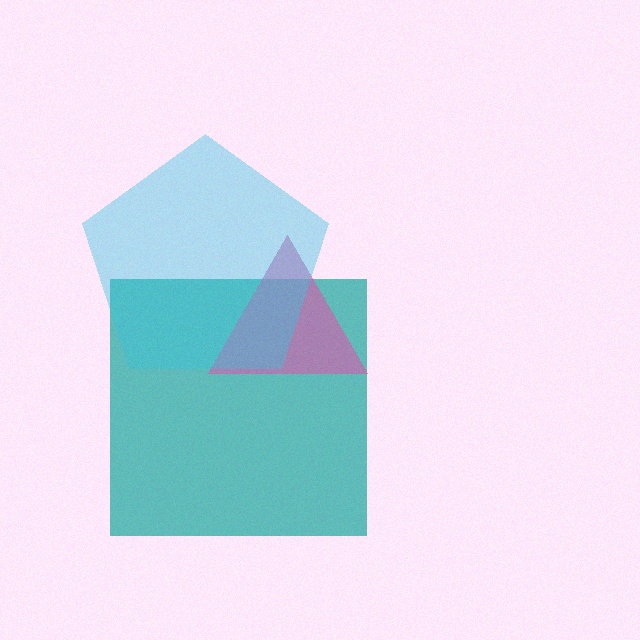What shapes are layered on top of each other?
The layered shapes are: a teal square, a pink triangle, a cyan pentagon.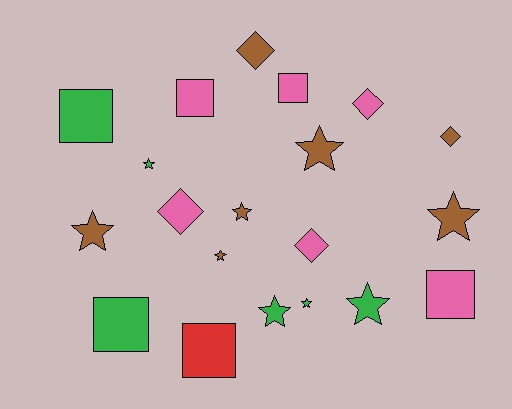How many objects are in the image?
There are 20 objects.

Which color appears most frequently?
Brown, with 7 objects.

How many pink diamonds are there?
There are 3 pink diamonds.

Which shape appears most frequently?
Star, with 9 objects.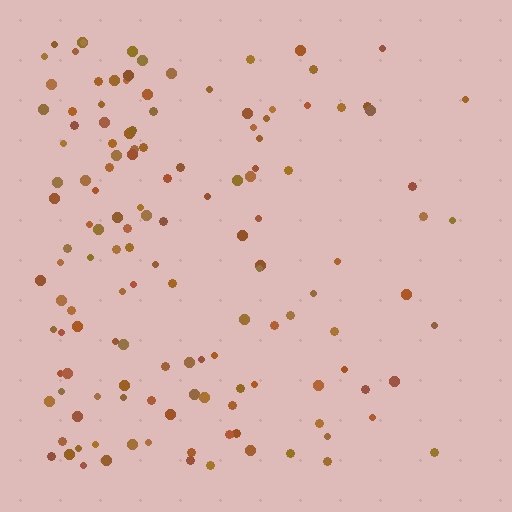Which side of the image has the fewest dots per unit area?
The right.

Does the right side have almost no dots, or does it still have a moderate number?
Still a moderate number, just noticeably fewer than the left.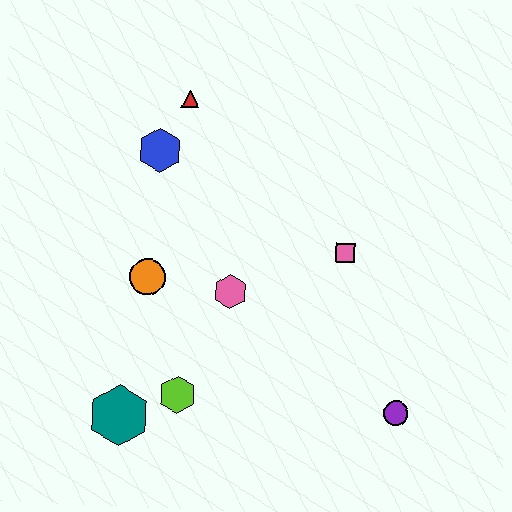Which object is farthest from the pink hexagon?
The purple circle is farthest from the pink hexagon.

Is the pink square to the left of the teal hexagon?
No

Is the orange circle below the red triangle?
Yes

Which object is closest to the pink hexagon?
The orange circle is closest to the pink hexagon.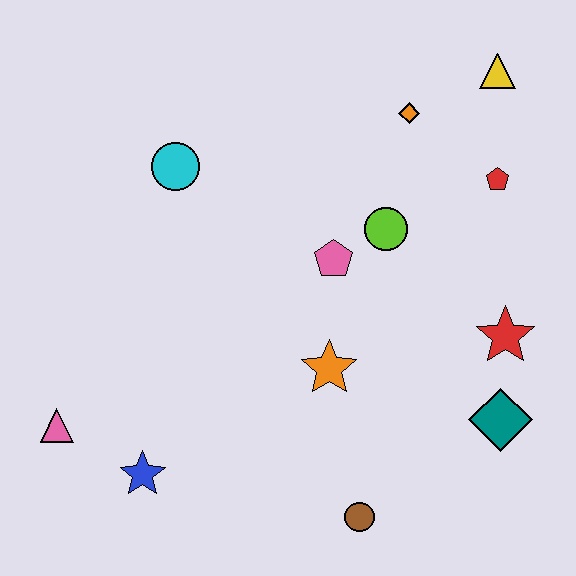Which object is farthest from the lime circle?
The pink triangle is farthest from the lime circle.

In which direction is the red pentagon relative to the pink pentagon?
The red pentagon is to the right of the pink pentagon.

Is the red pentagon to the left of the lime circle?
No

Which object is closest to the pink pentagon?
The lime circle is closest to the pink pentagon.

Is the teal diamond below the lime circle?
Yes